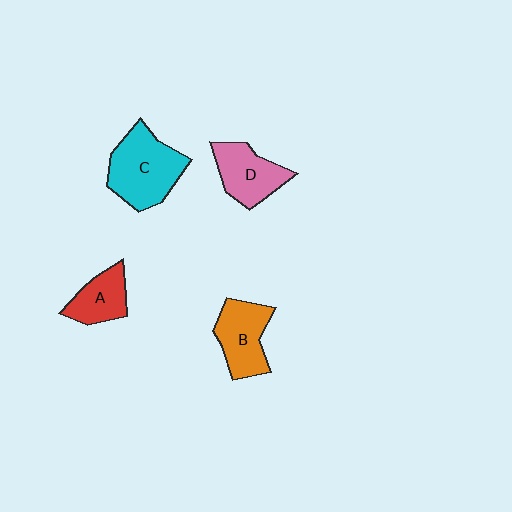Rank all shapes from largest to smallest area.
From largest to smallest: C (cyan), B (orange), D (pink), A (red).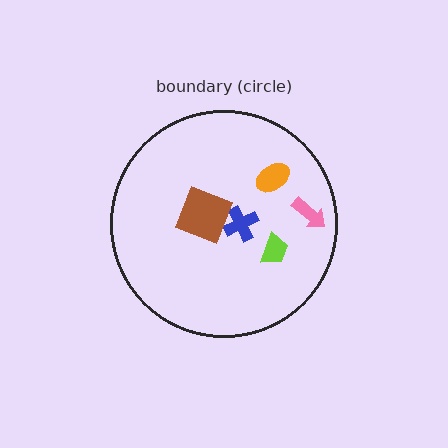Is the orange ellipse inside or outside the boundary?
Inside.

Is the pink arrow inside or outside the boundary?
Inside.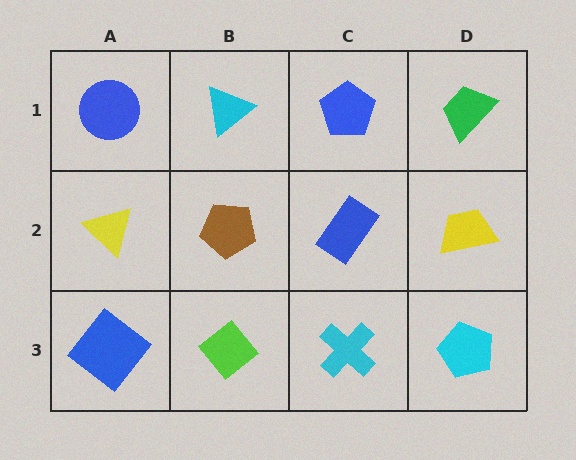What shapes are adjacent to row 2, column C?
A blue pentagon (row 1, column C), a cyan cross (row 3, column C), a brown pentagon (row 2, column B), a yellow trapezoid (row 2, column D).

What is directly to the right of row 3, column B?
A cyan cross.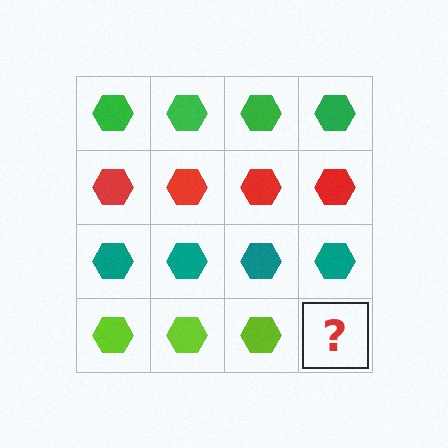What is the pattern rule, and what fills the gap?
The rule is that each row has a consistent color. The gap should be filled with a lime hexagon.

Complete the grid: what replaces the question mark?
The question mark should be replaced with a lime hexagon.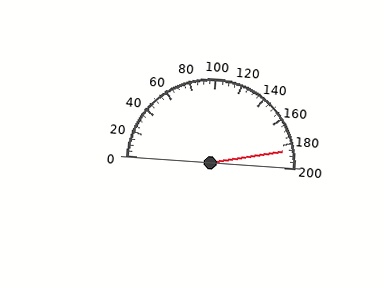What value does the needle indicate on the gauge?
The needle indicates approximately 185.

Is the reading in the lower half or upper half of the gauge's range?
The reading is in the upper half of the range (0 to 200).